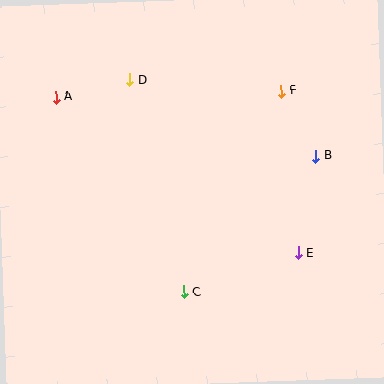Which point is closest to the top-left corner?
Point A is closest to the top-left corner.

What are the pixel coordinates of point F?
Point F is at (281, 91).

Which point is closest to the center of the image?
Point C at (184, 292) is closest to the center.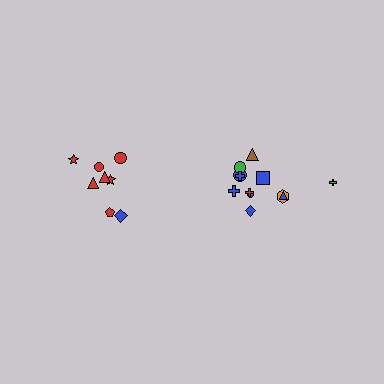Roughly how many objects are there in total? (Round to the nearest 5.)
Roughly 20 objects in total.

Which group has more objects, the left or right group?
The right group.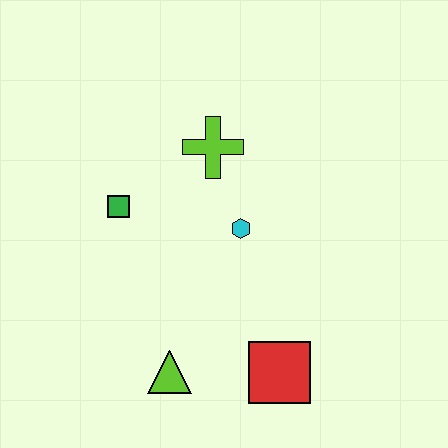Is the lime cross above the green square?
Yes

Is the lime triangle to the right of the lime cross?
No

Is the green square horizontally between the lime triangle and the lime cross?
No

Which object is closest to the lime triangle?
The red square is closest to the lime triangle.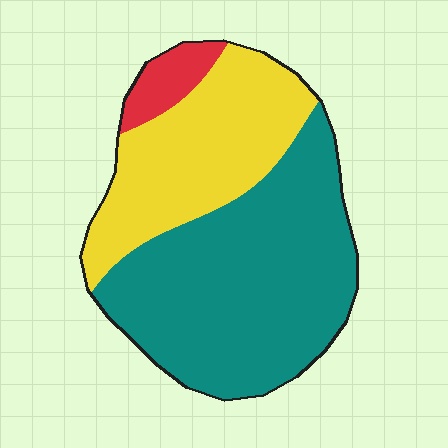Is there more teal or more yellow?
Teal.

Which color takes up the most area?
Teal, at roughly 60%.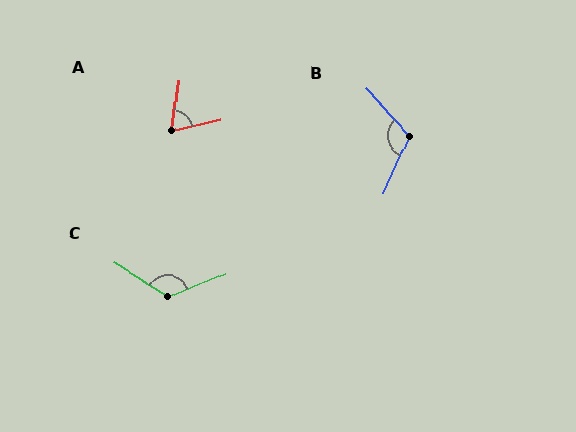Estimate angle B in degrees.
Approximately 113 degrees.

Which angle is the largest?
C, at approximately 126 degrees.